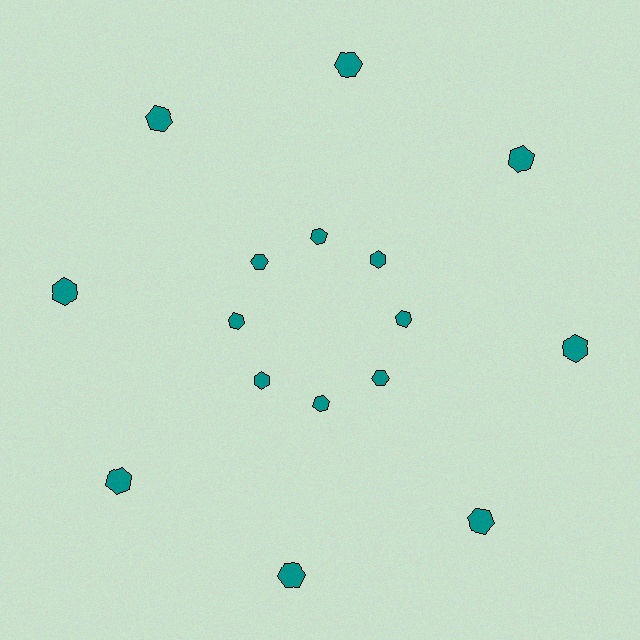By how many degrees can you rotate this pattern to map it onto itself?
The pattern maps onto itself every 45 degrees of rotation.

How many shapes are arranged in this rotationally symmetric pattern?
There are 16 shapes, arranged in 8 groups of 2.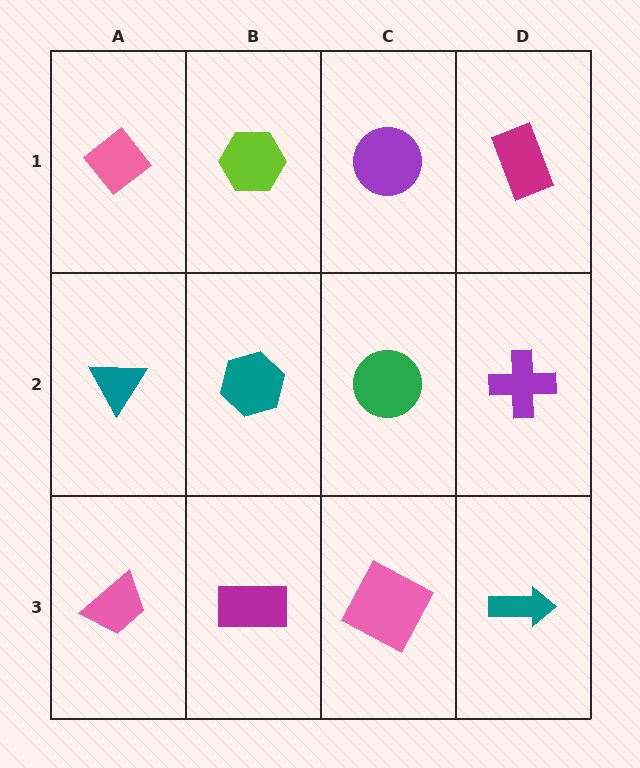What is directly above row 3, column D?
A purple cross.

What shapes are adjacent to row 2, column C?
A purple circle (row 1, column C), a pink square (row 3, column C), a teal hexagon (row 2, column B), a purple cross (row 2, column D).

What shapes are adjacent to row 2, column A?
A pink diamond (row 1, column A), a pink trapezoid (row 3, column A), a teal hexagon (row 2, column B).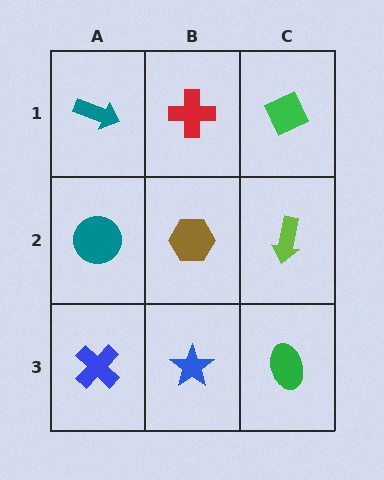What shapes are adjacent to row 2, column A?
A teal arrow (row 1, column A), a blue cross (row 3, column A), a brown hexagon (row 2, column B).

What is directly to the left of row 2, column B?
A teal circle.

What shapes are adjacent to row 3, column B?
A brown hexagon (row 2, column B), a blue cross (row 3, column A), a green ellipse (row 3, column C).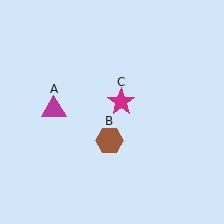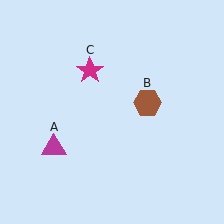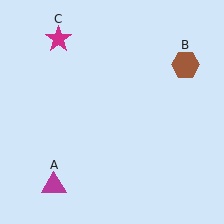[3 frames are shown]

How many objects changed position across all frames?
3 objects changed position: magenta triangle (object A), brown hexagon (object B), magenta star (object C).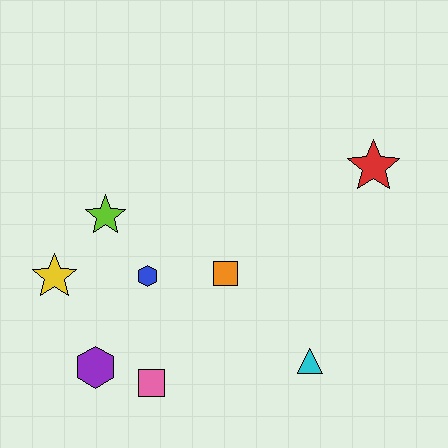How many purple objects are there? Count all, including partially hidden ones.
There is 1 purple object.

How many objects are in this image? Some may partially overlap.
There are 8 objects.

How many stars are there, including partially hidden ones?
There are 3 stars.